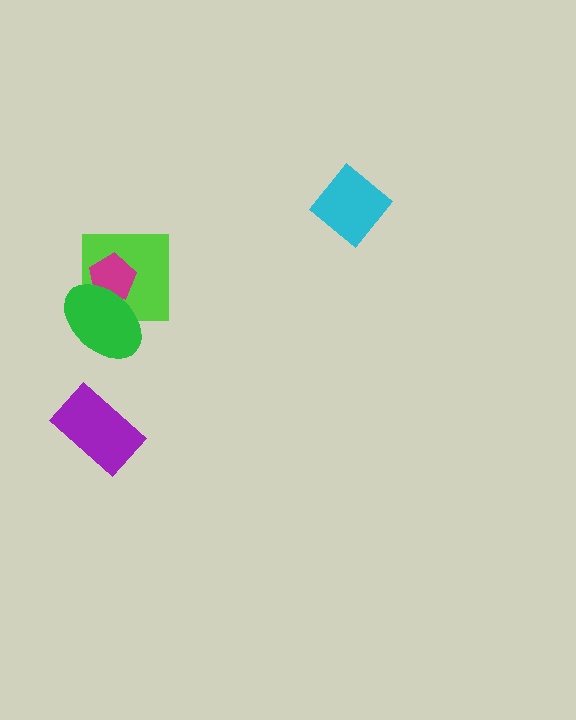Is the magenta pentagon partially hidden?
Yes, it is partially covered by another shape.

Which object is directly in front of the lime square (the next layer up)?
The magenta pentagon is directly in front of the lime square.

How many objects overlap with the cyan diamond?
0 objects overlap with the cyan diamond.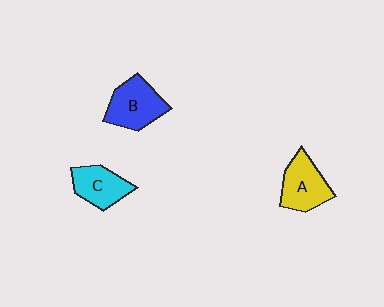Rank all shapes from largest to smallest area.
From largest to smallest: B (blue), A (yellow), C (cyan).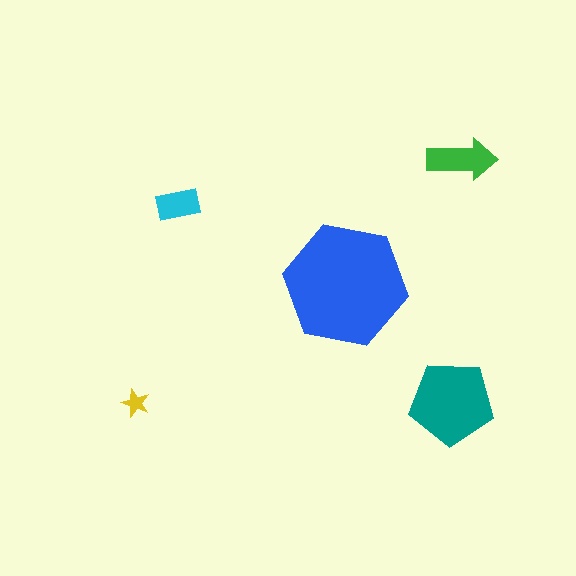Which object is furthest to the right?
The green arrow is rightmost.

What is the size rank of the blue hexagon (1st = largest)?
1st.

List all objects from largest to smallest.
The blue hexagon, the teal pentagon, the green arrow, the cyan rectangle, the yellow star.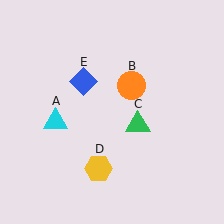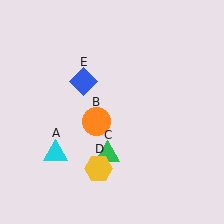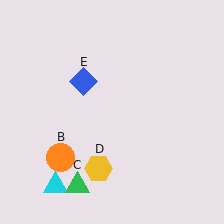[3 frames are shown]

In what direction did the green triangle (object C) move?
The green triangle (object C) moved down and to the left.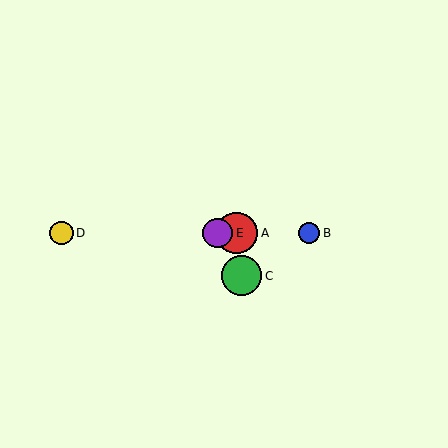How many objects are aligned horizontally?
4 objects (A, B, D, E) are aligned horizontally.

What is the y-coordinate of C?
Object C is at y≈276.